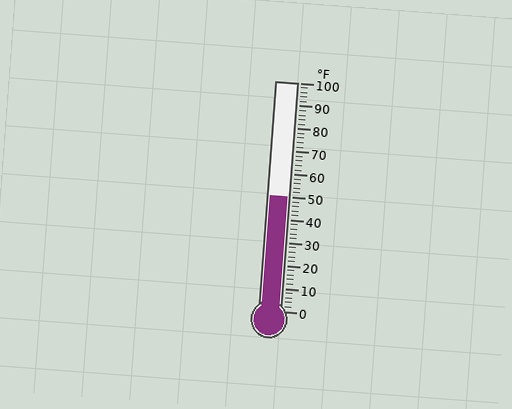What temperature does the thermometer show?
The thermometer shows approximately 50°F.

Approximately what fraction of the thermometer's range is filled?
The thermometer is filled to approximately 50% of its range.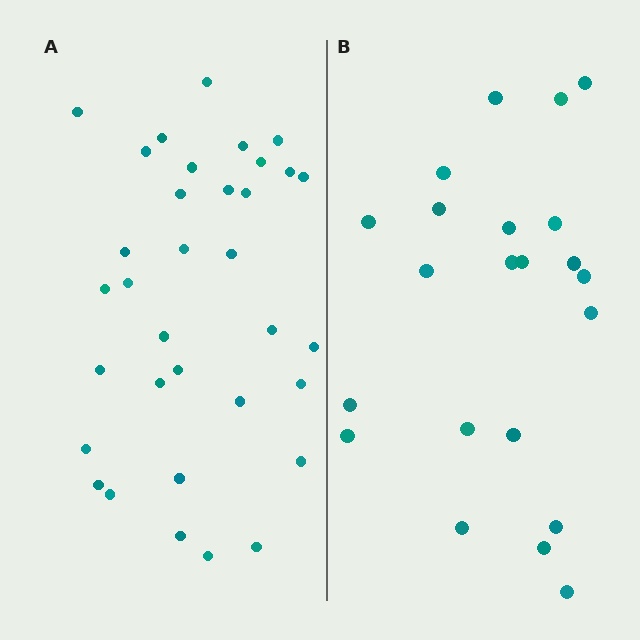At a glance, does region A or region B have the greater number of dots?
Region A (the left region) has more dots.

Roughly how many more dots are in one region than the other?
Region A has roughly 12 or so more dots than region B.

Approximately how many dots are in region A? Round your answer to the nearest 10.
About 30 dots. (The exact count is 34, which rounds to 30.)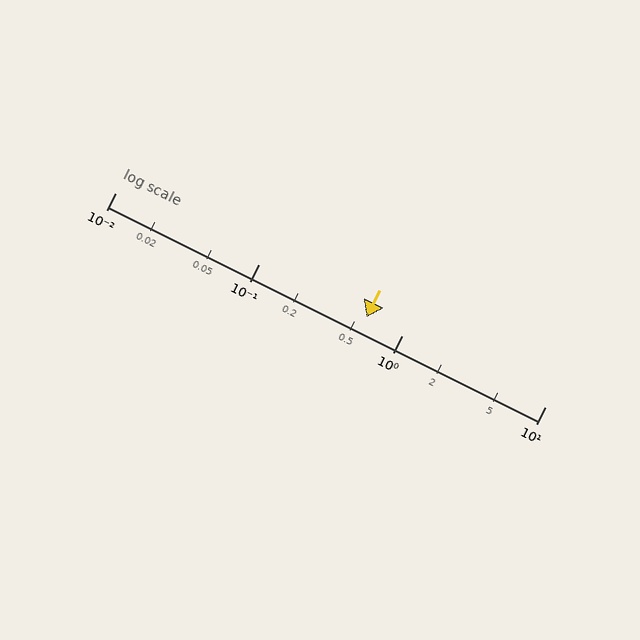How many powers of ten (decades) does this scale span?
The scale spans 3 decades, from 0.01 to 10.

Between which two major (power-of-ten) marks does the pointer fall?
The pointer is between 0.1 and 1.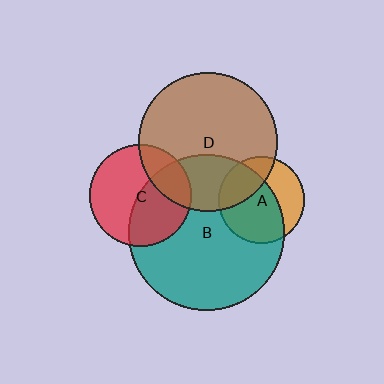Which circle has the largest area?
Circle B (teal).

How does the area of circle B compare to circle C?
Approximately 2.4 times.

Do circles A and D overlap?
Yes.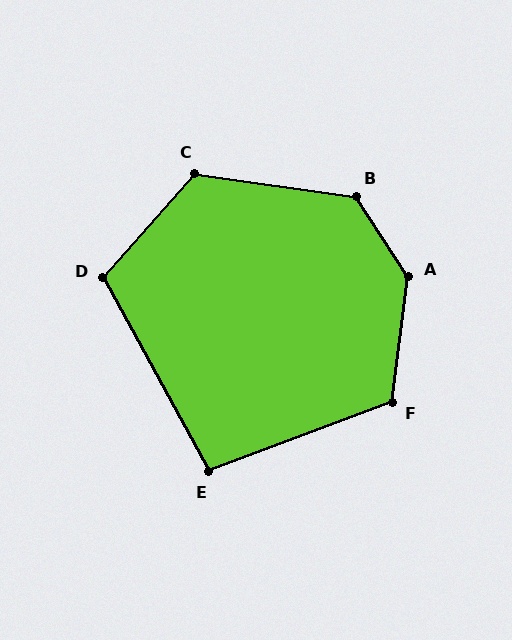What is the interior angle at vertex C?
Approximately 123 degrees (obtuse).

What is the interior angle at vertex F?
Approximately 118 degrees (obtuse).